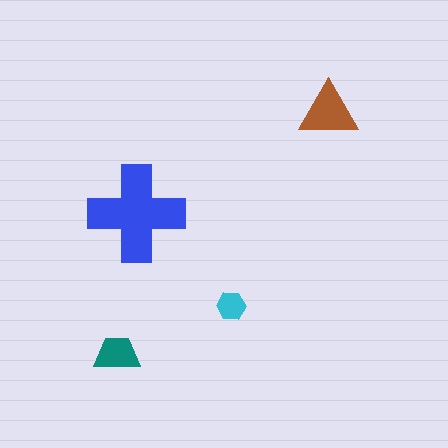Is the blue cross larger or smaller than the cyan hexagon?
Larger.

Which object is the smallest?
The cyan hexagon.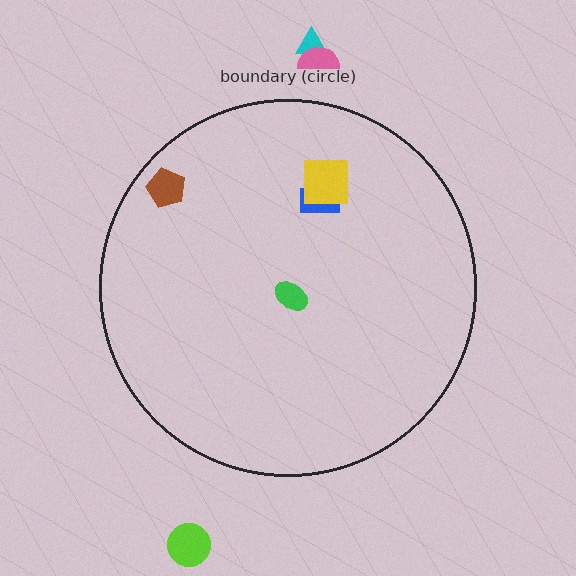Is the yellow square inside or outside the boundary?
Inside.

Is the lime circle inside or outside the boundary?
Outside.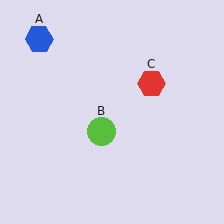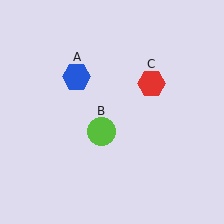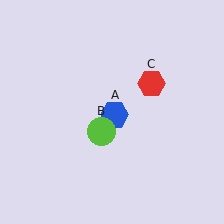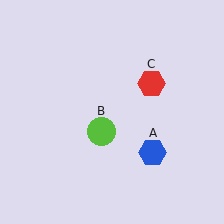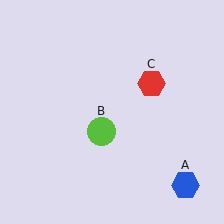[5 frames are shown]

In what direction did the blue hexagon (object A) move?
The blue hexagon (object A) moved down and to the right.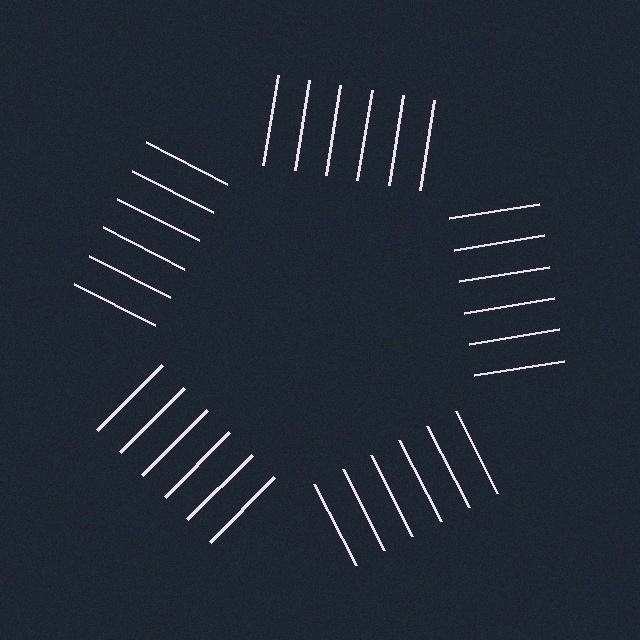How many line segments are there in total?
30 — 6 along each of the 5 edges.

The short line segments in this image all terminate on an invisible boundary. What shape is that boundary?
An illusory pentagon — the line segments terminate on its edges but no continuous stroke is drawn.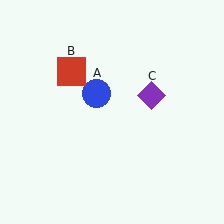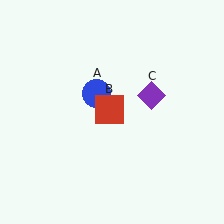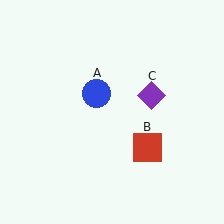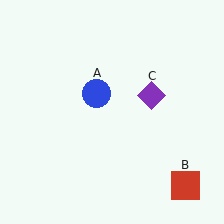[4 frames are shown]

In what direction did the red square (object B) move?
The red square (object B) moved down and to the right.